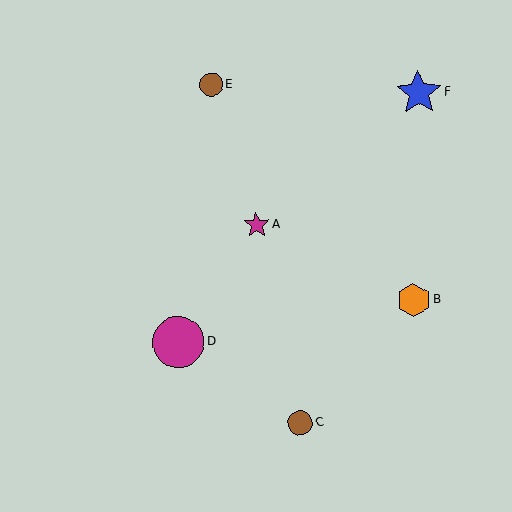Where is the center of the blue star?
The center of the blue star is at (419, 93).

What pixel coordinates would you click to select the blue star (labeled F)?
Click at (419, 93) to select the blue star F.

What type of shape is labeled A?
Shape A is a magenta star.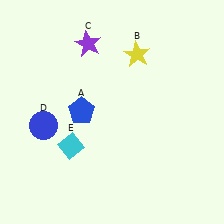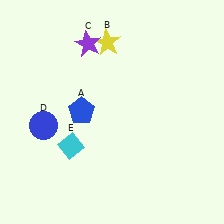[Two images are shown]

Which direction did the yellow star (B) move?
The yellow star (B) moved left.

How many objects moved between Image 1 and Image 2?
1 object moved between the two images.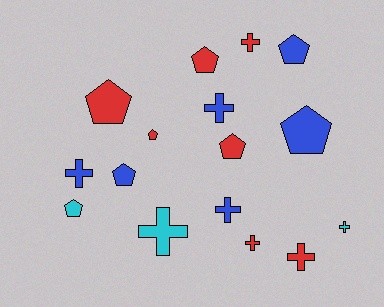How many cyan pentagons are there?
There is 1 cyan pentagon.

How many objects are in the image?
There are 16 objects.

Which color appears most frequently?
Red, with 7 objects.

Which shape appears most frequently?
Cross, with 8 objects.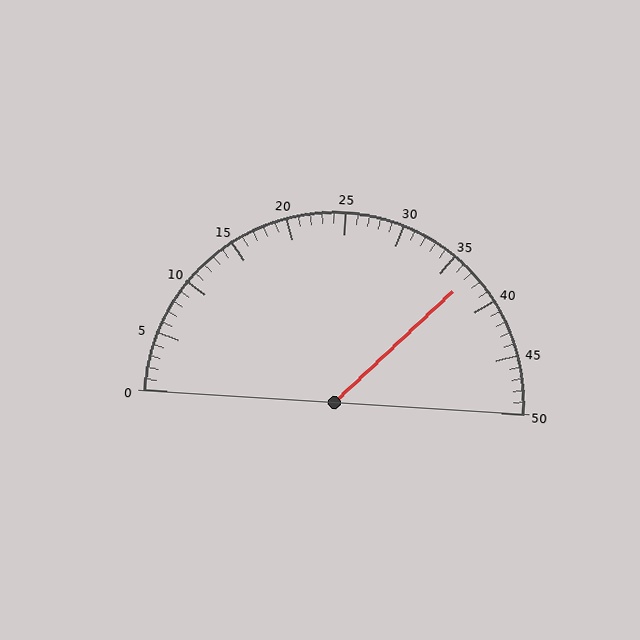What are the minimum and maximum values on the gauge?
The gauge ranges from 0 to 50.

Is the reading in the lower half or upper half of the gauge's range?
The reading is in the upper half of the range (0 to 50).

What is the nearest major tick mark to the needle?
The nearest major tick mark is 35.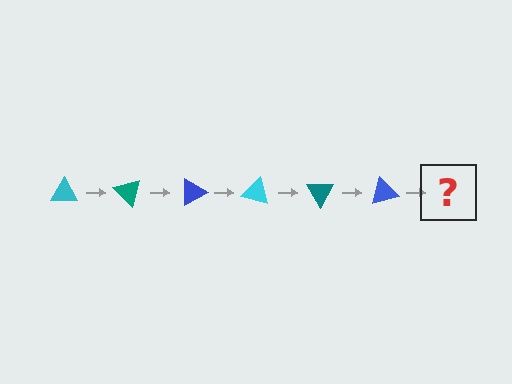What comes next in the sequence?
The next element should be a cyan triangle, rotated 270 degrees from the start.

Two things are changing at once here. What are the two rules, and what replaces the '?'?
The two rules are that it rotates 45 degrees each step and the color cycles through cyan, teal, and blue. The '?' should be a cyan triangle, rotated 270 degrees from the start.